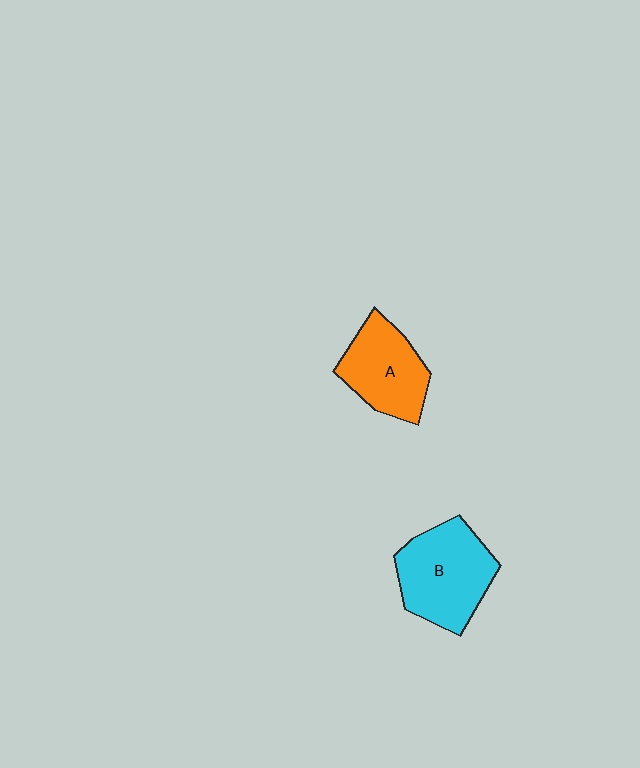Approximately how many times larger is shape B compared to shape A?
Approximately 1.2 times.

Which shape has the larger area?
Shape B (cyan).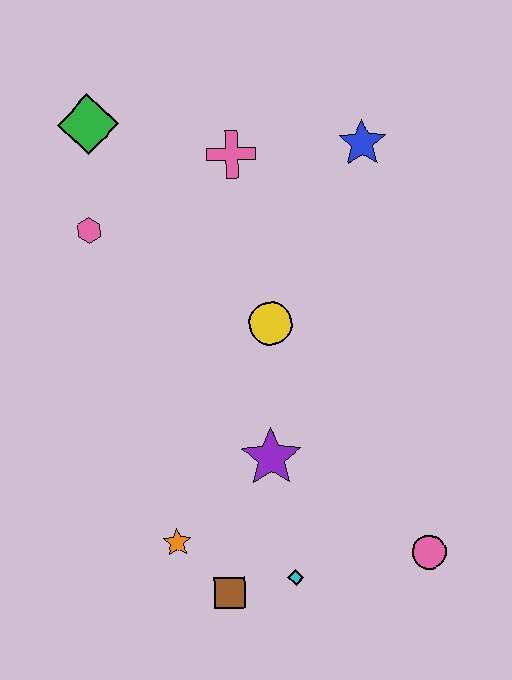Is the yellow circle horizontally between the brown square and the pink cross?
No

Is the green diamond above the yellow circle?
Yes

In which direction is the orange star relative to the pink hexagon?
The orange star is below the pink hexagon.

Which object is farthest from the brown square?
The green diamond is farthest from the brown square.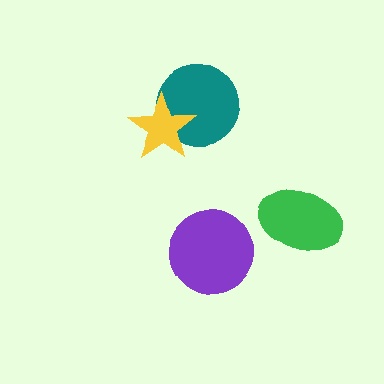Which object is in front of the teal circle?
The yellow star is in front of the teal circle.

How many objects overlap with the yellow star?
1 object overlaps with the yellow star.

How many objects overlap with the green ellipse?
0 objects overlap with the green ellipse.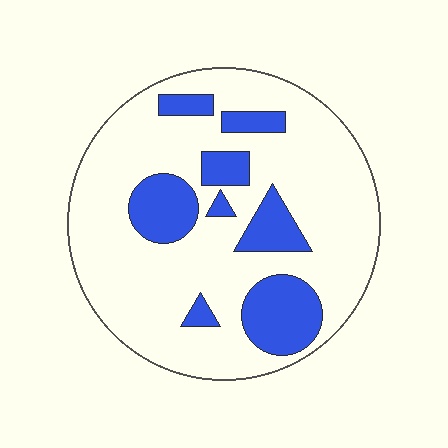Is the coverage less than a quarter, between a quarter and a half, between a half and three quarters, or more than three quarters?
Less than a quarter.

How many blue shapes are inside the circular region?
8.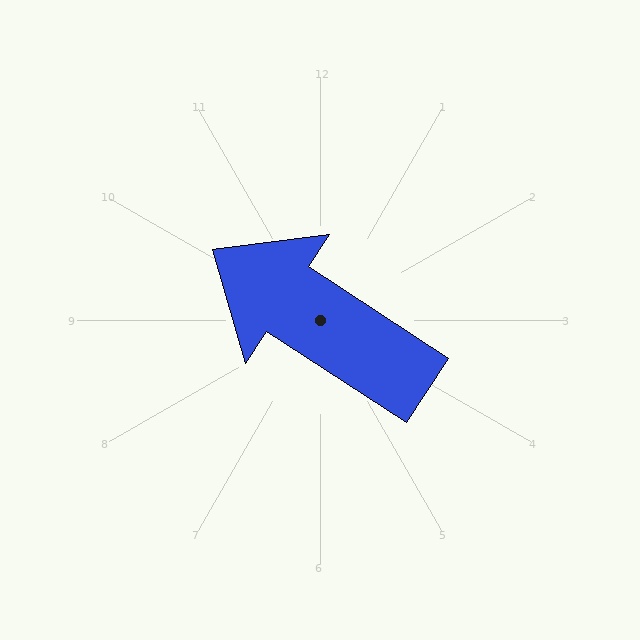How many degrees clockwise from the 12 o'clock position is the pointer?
Approximately 303 degrees.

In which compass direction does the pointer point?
Northwest.